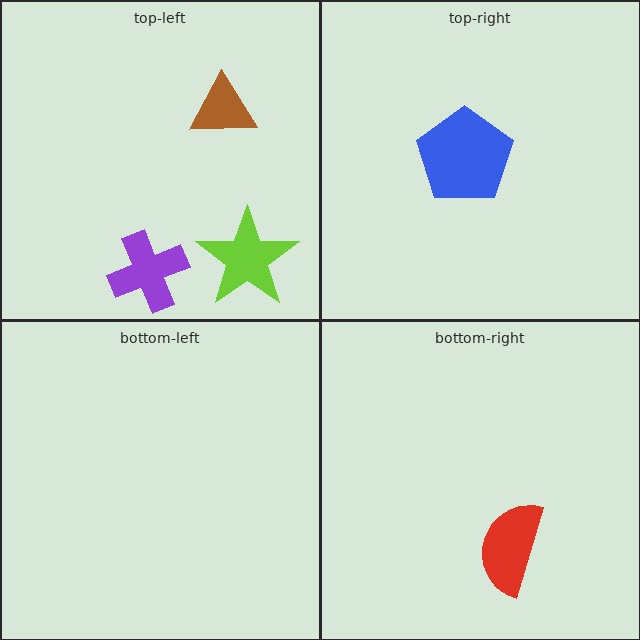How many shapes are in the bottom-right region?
1.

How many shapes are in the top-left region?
3.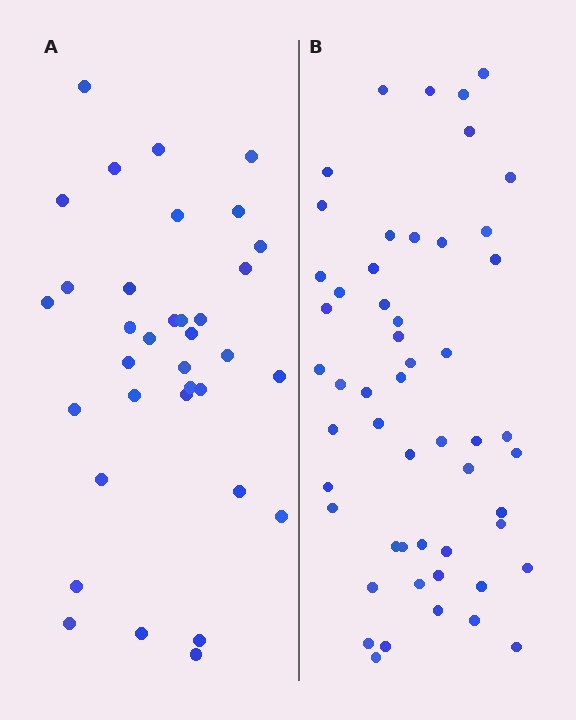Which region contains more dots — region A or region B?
Region B (the right region) has more dots.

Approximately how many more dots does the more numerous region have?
Region B has approximately 20 more dots than region A.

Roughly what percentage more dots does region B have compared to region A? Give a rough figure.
About 50% more.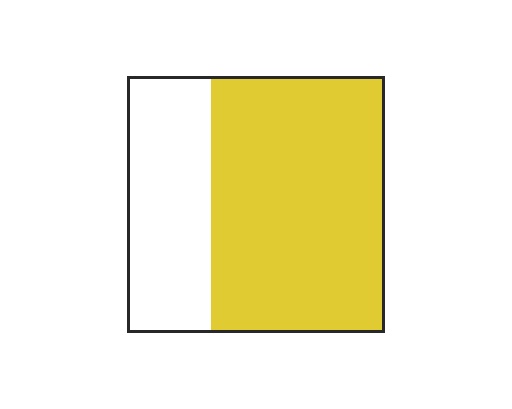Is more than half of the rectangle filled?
Yes.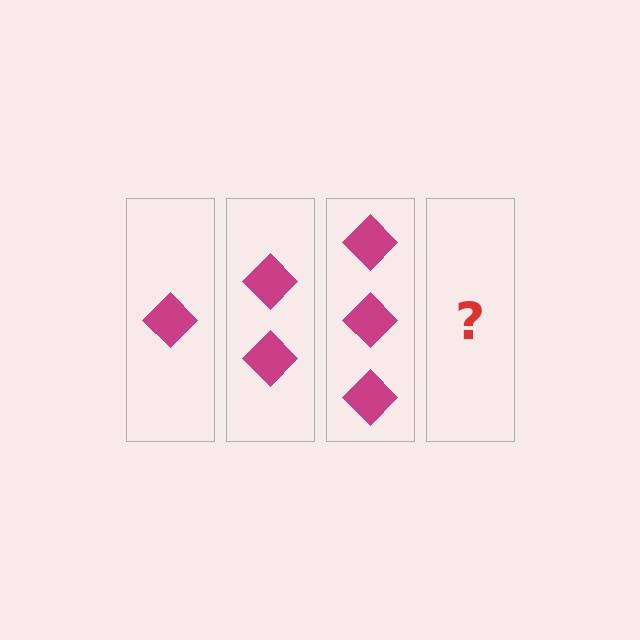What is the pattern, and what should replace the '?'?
The pattern is that each step adds one more diamond. The '?' should be 4 diamonds.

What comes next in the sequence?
The next element should be 4 diamonds.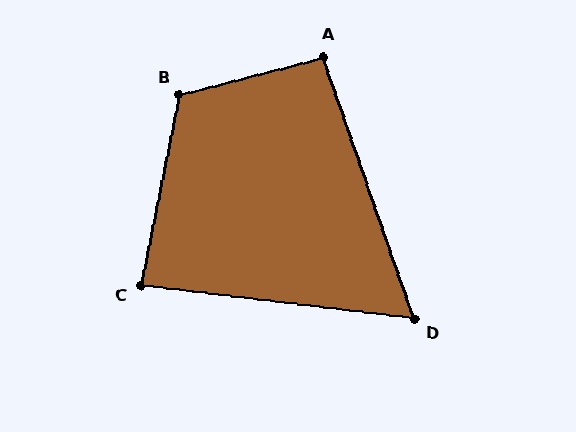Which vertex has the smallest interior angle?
D, at approximately 64 degrees.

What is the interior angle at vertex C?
Approximately 86 degrees (approximately right).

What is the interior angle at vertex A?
Approximately 94 degrees (approximately right).